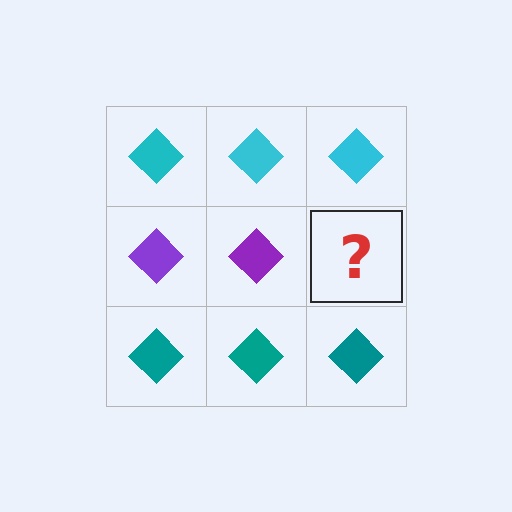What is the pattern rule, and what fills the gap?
The rule is that each row has a consistent color. The gap should be filled with a purple diamond.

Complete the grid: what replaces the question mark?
The question mark should be replaced with a purple diamond.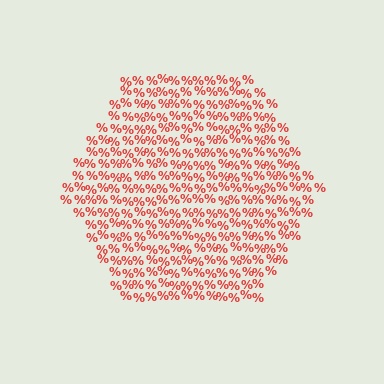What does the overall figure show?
The overall figure shows a hexagon.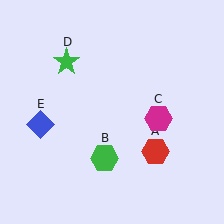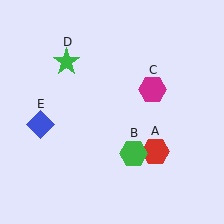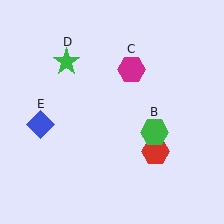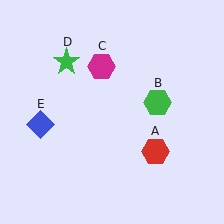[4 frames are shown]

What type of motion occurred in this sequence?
The green hexagon (object B), magenta hexagon (object C) rotated counterclockwise around the center of the scene.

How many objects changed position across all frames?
2 objects changed position: green hexagon (object B), magenta hexagon (object C).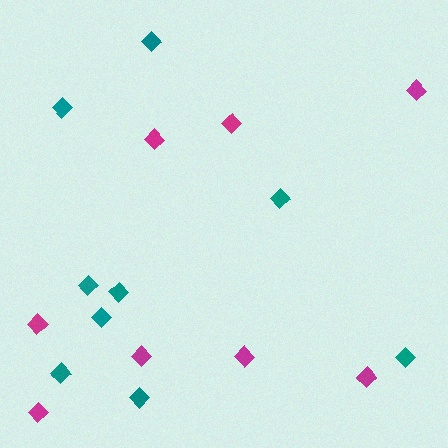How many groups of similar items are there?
There are 2 groups: one group of teal diamonds (9) and one group of magenta diamonds (8).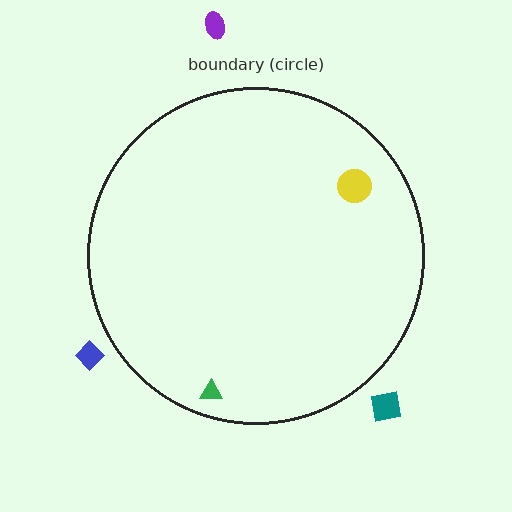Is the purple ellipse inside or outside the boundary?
Outside.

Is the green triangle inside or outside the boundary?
Inside.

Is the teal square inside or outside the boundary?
Outside.